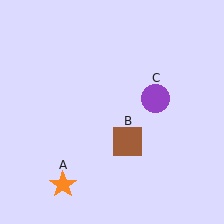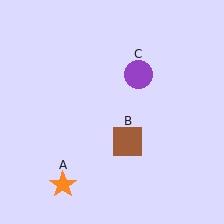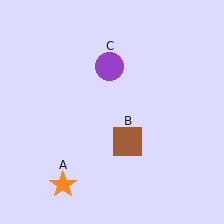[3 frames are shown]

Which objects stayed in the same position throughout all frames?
Orange star (object A) and brown square (object B) remained stationary.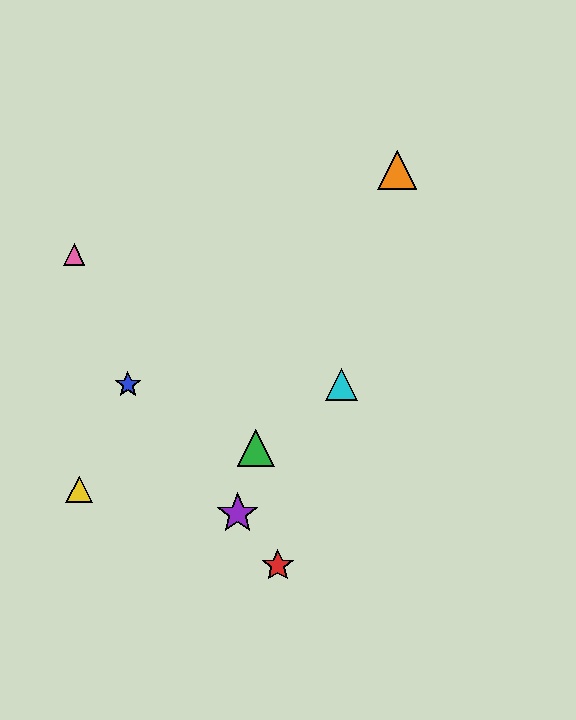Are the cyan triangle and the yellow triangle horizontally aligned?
No, the cyan triangle is at y≈385 and the yellow triangle is at y≈489.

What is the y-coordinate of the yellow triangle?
The yellow triangle is at y≈489.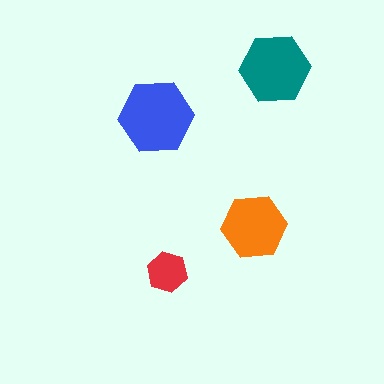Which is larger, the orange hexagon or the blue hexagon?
The blue one.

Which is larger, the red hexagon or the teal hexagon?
The teal one.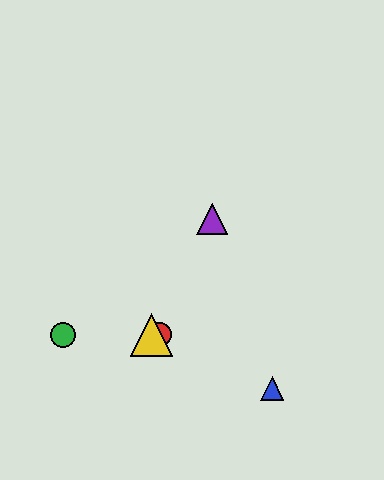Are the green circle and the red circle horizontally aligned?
Yes, both are at y≈335.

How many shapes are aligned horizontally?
3 shapes (the red circle, the green circle, the yellow triangle) are aligned horizontally.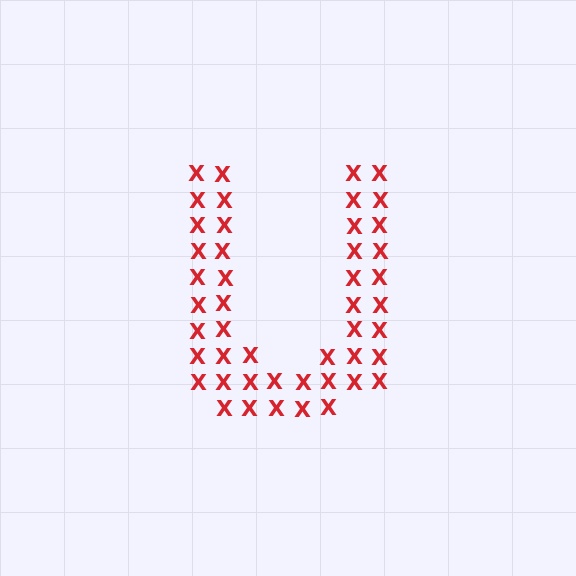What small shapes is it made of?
It is made of small letter X's.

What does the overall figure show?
The overall figure shows the letter U.